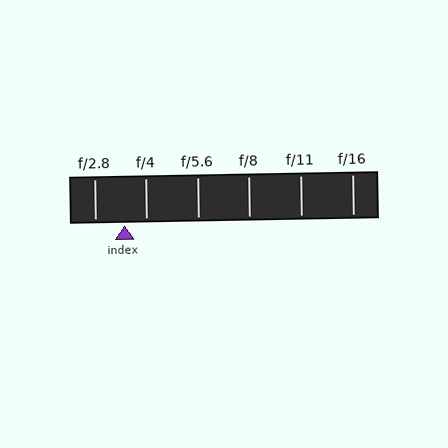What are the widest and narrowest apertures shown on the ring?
The widest aperture shown is f/2.8 and the narrowest is f/16.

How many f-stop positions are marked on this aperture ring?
There are 6 f-stop positions marked.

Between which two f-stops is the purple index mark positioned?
The index mark is between f/2.8 and f/4.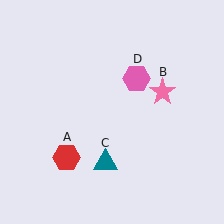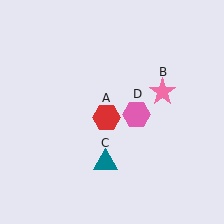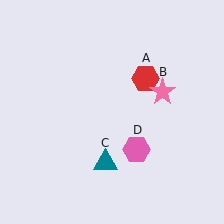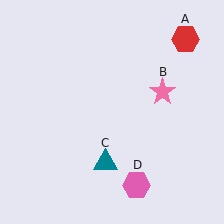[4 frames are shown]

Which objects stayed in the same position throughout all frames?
Pink star (object B) and teal triangle (object C) remained stationary.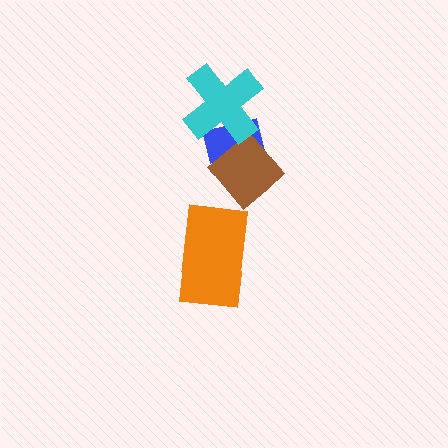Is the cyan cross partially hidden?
No, no other shape covers it.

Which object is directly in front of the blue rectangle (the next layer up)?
The brown diamond is directly in front of the blue rectangle.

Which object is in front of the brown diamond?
The cyan cross is in front of the brown diamond.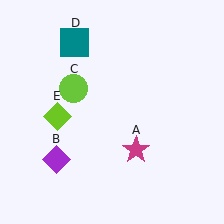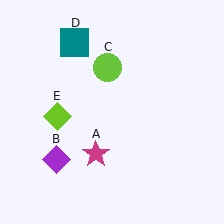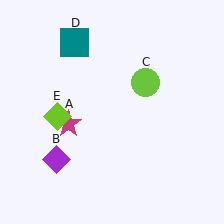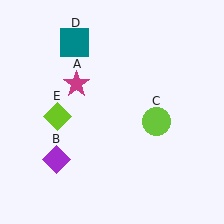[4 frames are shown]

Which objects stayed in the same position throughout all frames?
Purple diamond (object B) and teal square (object D) and lime diamond (object E) remained stationary.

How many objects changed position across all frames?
2 objects changed position: magenta star (object A), lime circle (object C).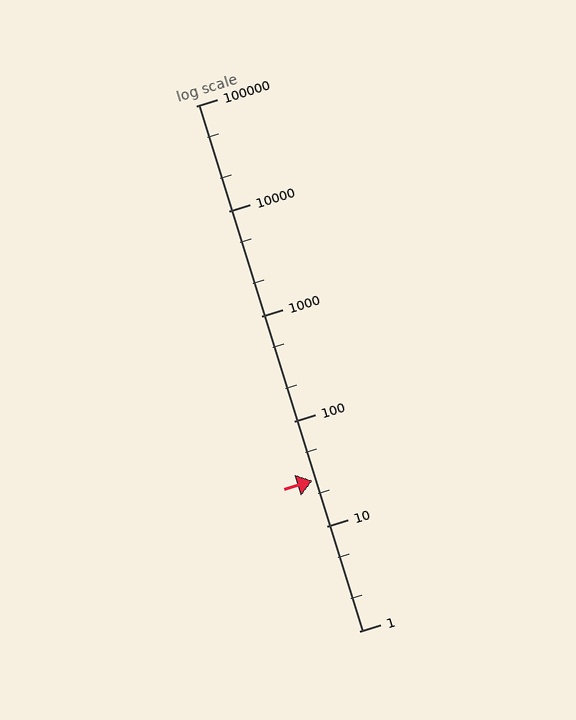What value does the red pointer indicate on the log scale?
The pointer indicates approximately 27.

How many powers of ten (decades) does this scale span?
The scale spans 5 decades, from 1 to 100000.